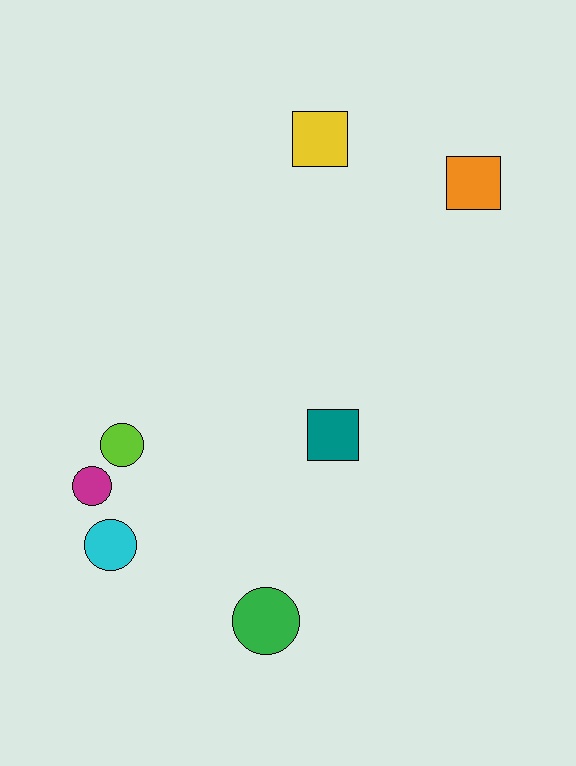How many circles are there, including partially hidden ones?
There are 4 circles.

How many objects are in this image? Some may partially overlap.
There are 7 objects.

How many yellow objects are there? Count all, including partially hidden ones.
There is 1 yellow object.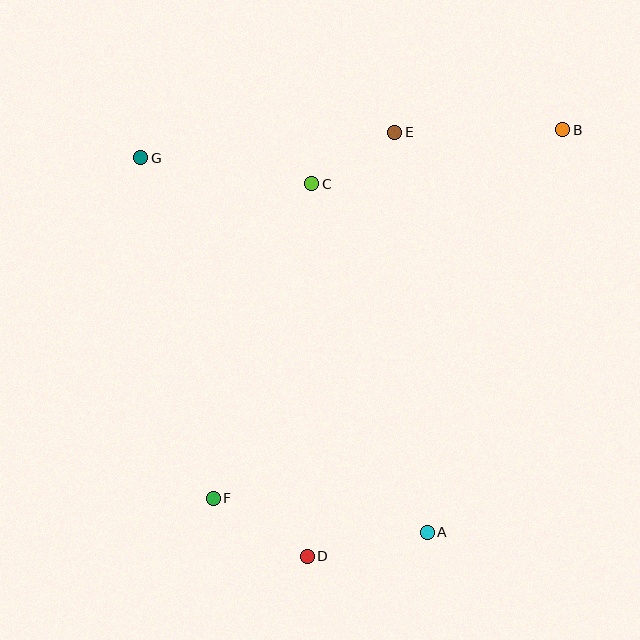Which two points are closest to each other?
Points C and E are closest to each other.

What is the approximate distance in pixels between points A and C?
The distance between A and C is approximately 367 pixels.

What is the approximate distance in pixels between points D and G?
The distance between D and G is approximately 432 pixels.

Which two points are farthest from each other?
Points B and F are farthest from each other.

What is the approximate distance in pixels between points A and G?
The distance between A and G is approximately 472 pixels.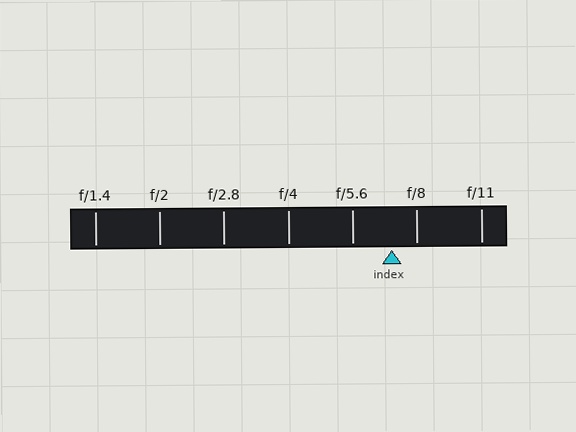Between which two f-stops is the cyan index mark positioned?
The index mark is between f/5.6 and f/8.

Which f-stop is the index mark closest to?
The index mark is closest to f/8.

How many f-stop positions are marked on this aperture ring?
There are 7 f-stop positions marked.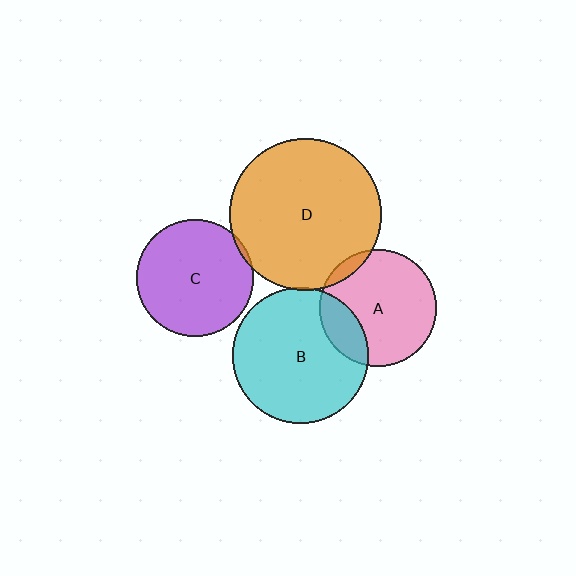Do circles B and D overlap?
Yes.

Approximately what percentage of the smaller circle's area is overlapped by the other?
Approximately 5%.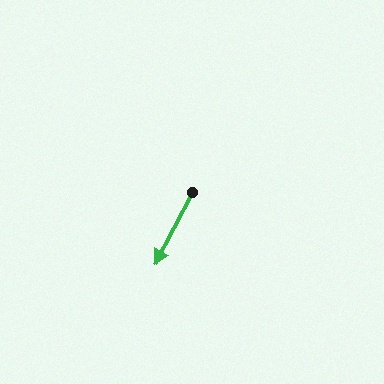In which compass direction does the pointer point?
Southwest.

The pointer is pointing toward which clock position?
Roughly 7 o'clock.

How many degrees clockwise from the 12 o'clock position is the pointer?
Approximately 207 degrees.